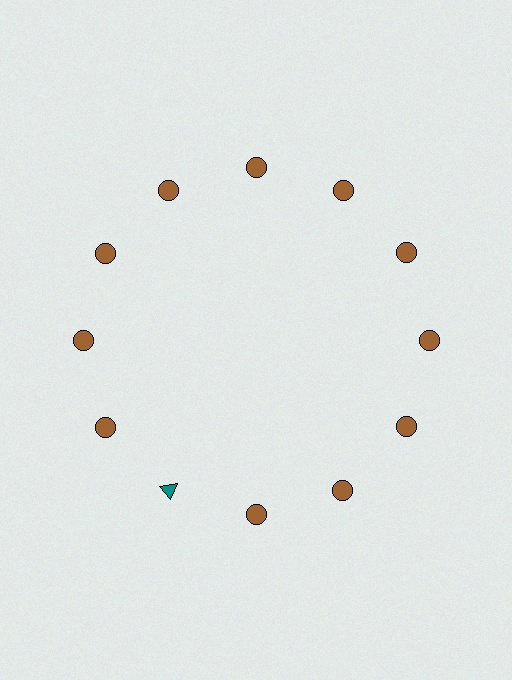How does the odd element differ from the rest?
It differs in both color (teal instead of brown) and shape (triangle instead of circle).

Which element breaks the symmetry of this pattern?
The teal triangle at roughly the 7 o'clock position breaks the symmetry. All other shapes are brown circles.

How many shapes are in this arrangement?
There are 12 shapes arranged in a ring pattern.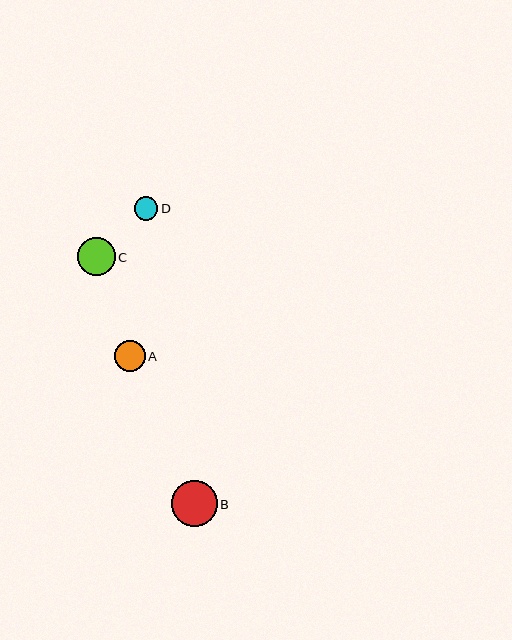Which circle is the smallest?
Circle D is the smallest with a size of approximately 24 pixels.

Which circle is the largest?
Circle B is the largest with a size of approximately 46 pixels.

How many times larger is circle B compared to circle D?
Circle B is approximately 1.9 times the size of circle D.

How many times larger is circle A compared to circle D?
Circle A is approximately 1.3 times the size of circle D.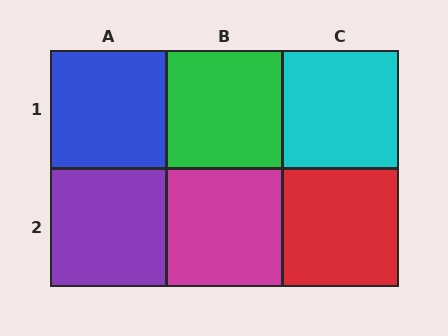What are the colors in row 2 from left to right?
Purple, magenta, red.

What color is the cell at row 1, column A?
Blue.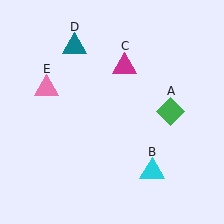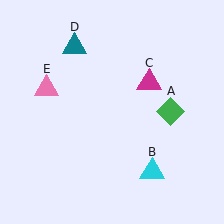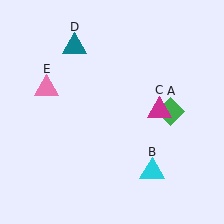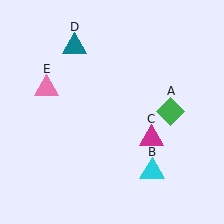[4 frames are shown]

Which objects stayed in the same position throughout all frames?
Green diamond (object A) and cyan triangle (object B) and teal triangle (object D) and pink triangle (object E) remained stationary.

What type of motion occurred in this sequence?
The magenta triangle (object C) rotated clockwise around the center of the scene.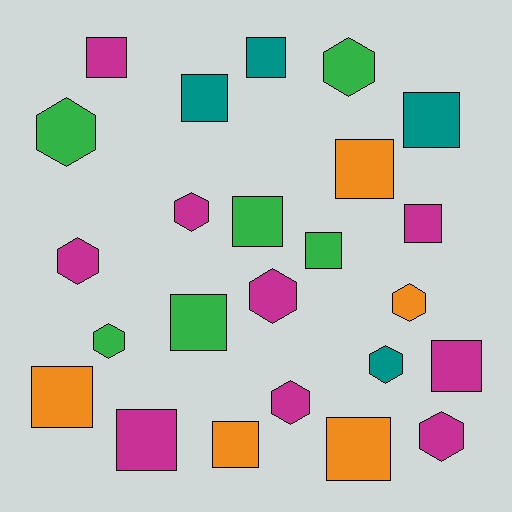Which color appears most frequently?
Magenta, with 9 objects.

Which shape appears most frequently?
Square, with 14 objects.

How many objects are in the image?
There are 24 objects.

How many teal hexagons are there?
There is 1 teal hexagon.